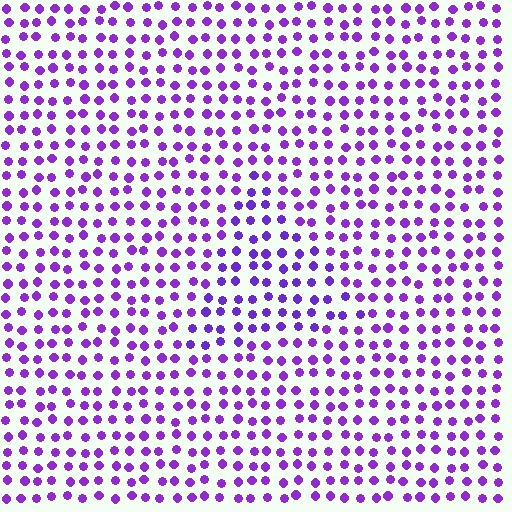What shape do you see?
I see a triangle.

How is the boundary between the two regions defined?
The boundary is defined purely by a slight shift in hue (about 14 degrees). Spacing, size, and orientation are identical on both sides.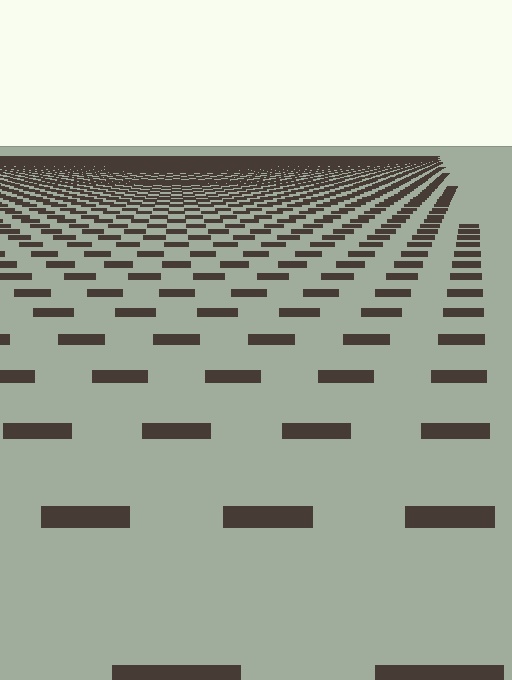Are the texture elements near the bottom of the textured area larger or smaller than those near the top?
Larger. Near the bottom, elements are closer to the viewer and appear at a bigger on-screen size.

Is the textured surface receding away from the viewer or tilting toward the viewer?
The surface is receding away from the viewer. Texture elements get smaller and denser toward the top.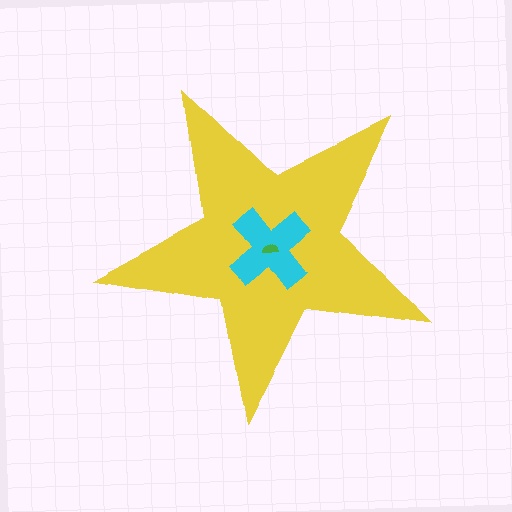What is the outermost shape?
The yellow star.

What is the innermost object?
The green semicircle.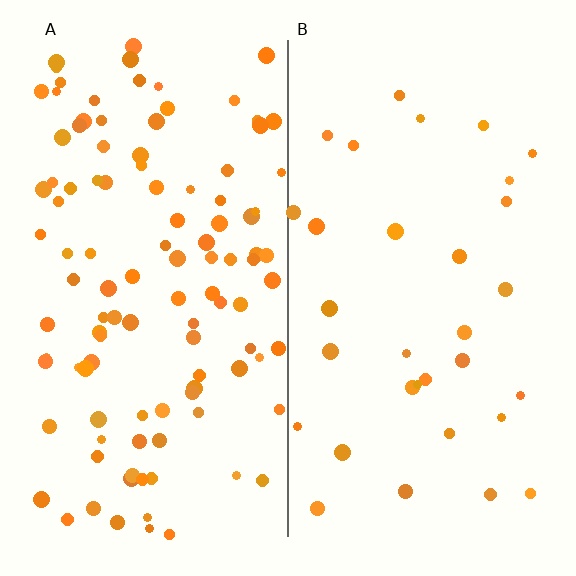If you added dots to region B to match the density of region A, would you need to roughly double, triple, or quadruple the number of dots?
Approximately triple.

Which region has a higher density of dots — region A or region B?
A (the left).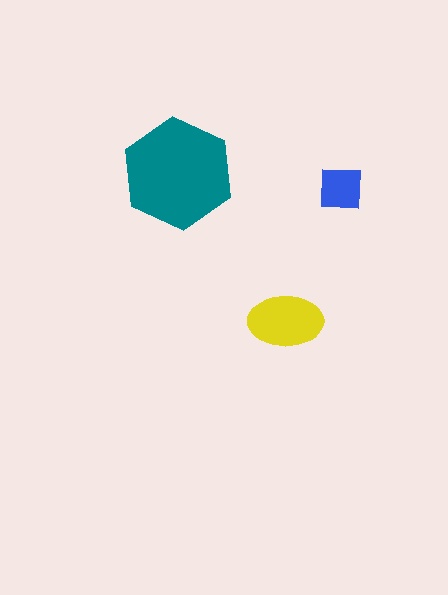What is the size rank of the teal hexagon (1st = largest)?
1st.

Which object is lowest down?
The yellow ellipse is bottommost.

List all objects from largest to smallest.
The teal hexagon, the yellow ellipse, the blue square.